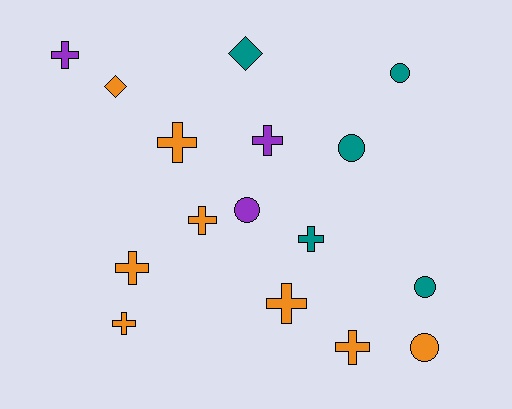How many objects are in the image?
There are 16 objects.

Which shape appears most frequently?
Cross, with 9 objects.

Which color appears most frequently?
Orange, with 8 objects.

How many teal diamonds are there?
There is 1 teal diamond.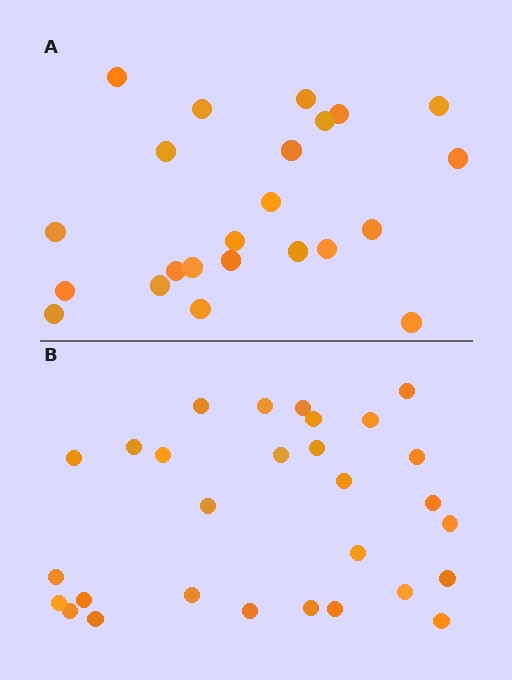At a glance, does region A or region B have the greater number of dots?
Region B (the bottom region) has more dots.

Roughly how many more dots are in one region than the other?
Region B has about 6 more dots than region A.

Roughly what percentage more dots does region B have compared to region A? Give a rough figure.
About 25% more.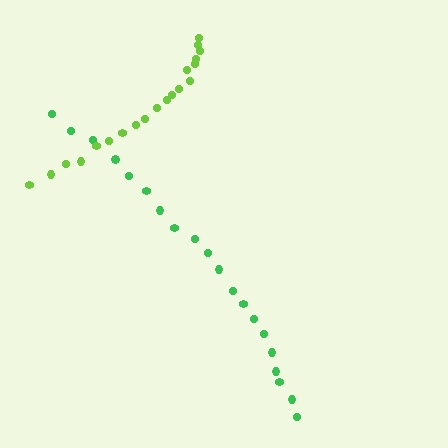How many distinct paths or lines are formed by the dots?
There are 2 distinct paths.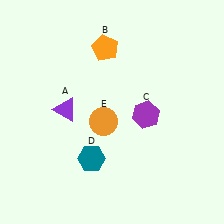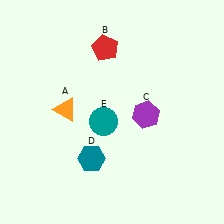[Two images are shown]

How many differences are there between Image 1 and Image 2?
There are 3 differences between the two images.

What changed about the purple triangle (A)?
In Image 1, A is purple. In Image 2, it changed to orange.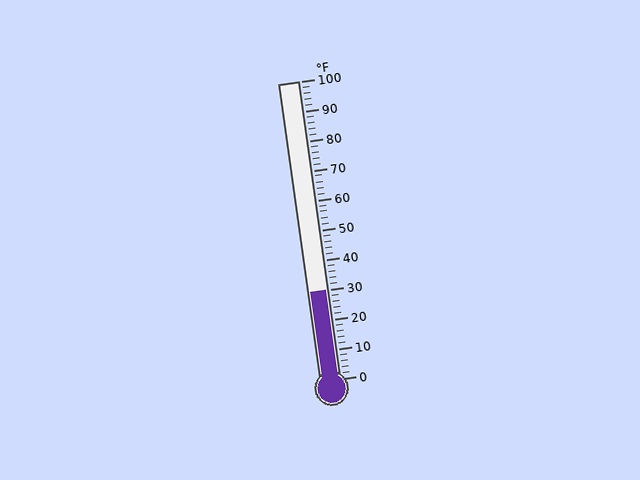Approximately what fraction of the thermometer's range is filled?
The thermometer is filled to approximately 30% of its range.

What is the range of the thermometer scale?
The thermometer scale ranges from 0°F to 100°F.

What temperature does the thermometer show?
The thermometer shows approximately 30°F.